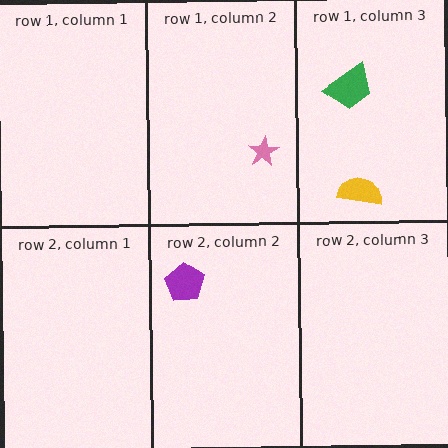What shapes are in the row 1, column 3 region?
The yellow semicircle, the green trapezoid.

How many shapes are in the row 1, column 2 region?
1.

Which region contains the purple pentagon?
The row 2, column 2 region.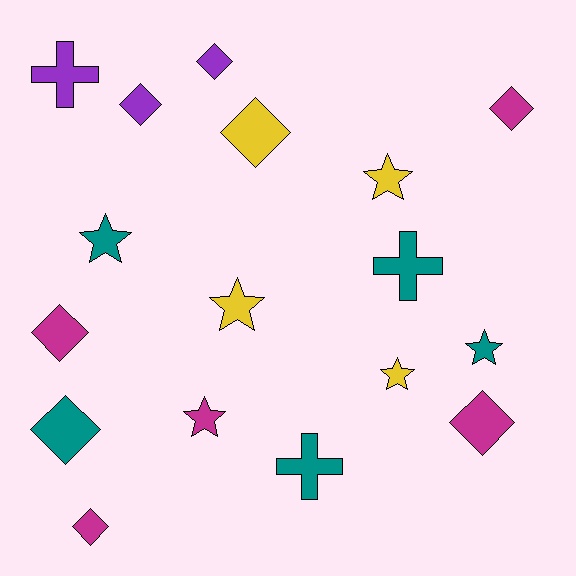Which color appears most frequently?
Magenta, with 5 objects.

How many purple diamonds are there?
There are 2 purple diamonds.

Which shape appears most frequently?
Diamond, with 8 objects.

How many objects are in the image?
There are 17 objects.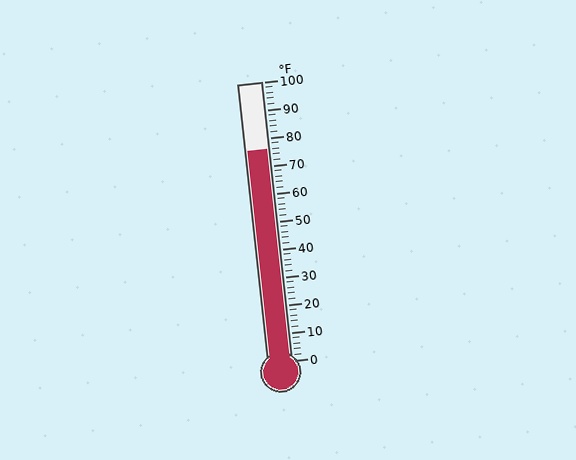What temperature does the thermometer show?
The thermometer shows approximately 76°F.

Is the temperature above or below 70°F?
The temperature is above 70°F.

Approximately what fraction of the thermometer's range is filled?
The thermometer is filled to approximately 75% of its range.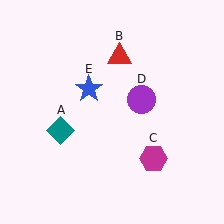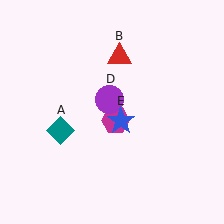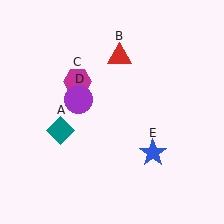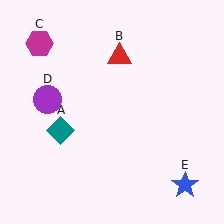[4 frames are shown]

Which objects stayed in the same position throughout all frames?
Teal diamond (object A) and red triangle (object B) remained stationary.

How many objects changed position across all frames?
3 objects changed position: magenta hexagon (object C), purple circle (object D), blue star (object E).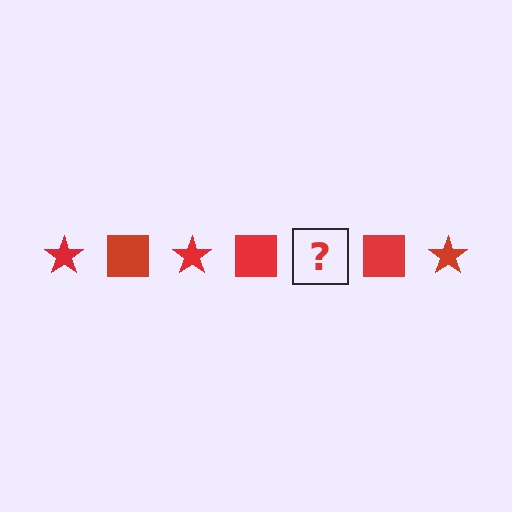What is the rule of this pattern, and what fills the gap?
The rule is that the pattern cycles through star, square shapes in red. The gap should be filled with a red star.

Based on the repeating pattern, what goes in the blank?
The blank should be a red star.